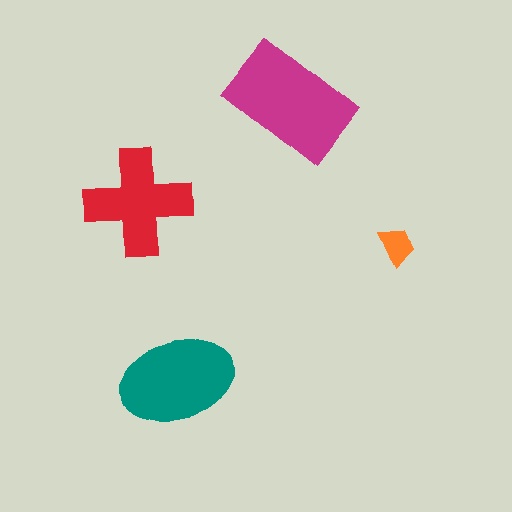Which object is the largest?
The magenta rectangle.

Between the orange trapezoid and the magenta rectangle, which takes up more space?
The magenta rectangle.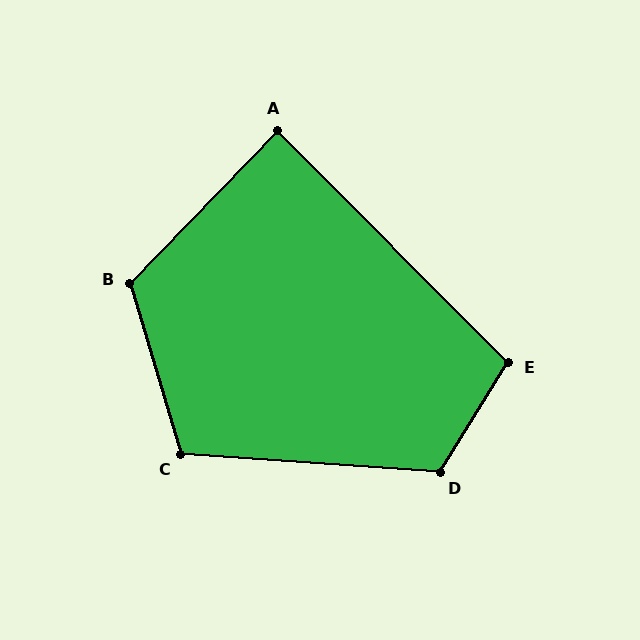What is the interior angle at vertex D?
Approximately 118 degrees (obtuse).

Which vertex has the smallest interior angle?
A, at approximately 89 degrees.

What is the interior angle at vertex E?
Approximately 103 degrees (obtuse).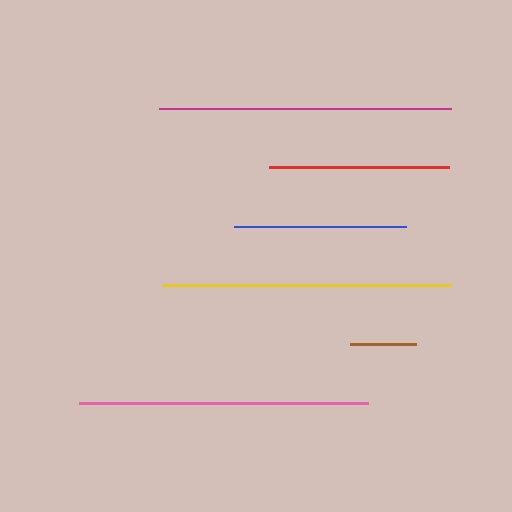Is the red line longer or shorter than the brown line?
The red line is longer than the brown line.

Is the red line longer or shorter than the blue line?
The red line is longer than the blue line.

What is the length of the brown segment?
The brown segment is approximately 66 pixels long.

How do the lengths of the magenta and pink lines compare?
The magenta and pink lines are approximately the same length.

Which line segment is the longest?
The magenta line is the longest at approximately 293 pixels.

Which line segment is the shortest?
The brown line is the shortest at approximately 66 pixels.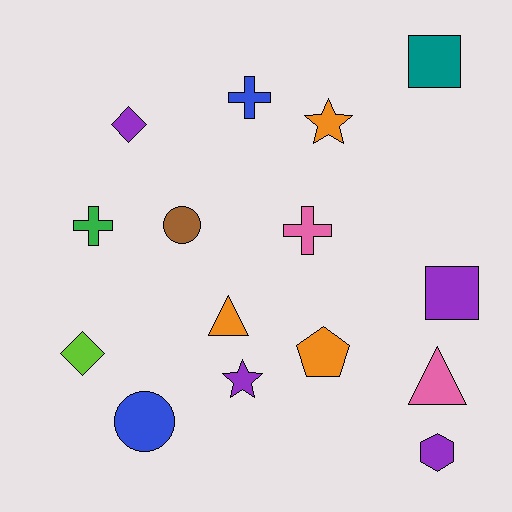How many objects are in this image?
There are 15 objects.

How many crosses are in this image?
There are 3 crosses.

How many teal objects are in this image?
There is 1 teal object.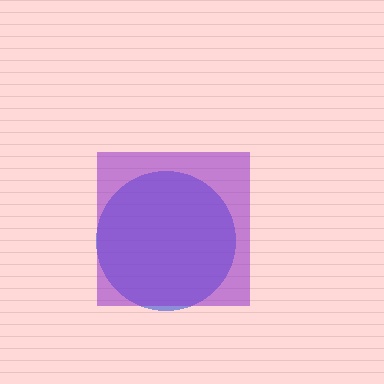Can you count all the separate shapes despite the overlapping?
Yes, there are 2 separate shapes.